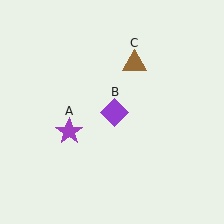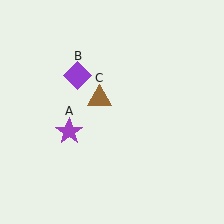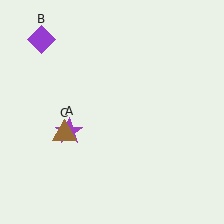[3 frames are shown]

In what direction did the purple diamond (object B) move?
The purple diamond (object B) moved up and to the left.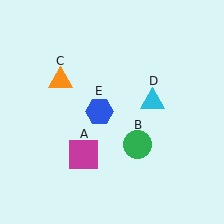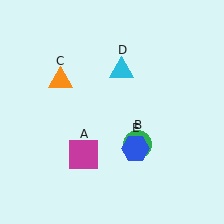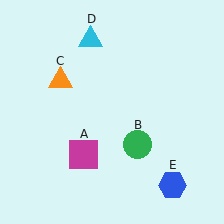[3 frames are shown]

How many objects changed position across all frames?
2 objects changed position: cyan triangle (object D), blue hexagon (object E).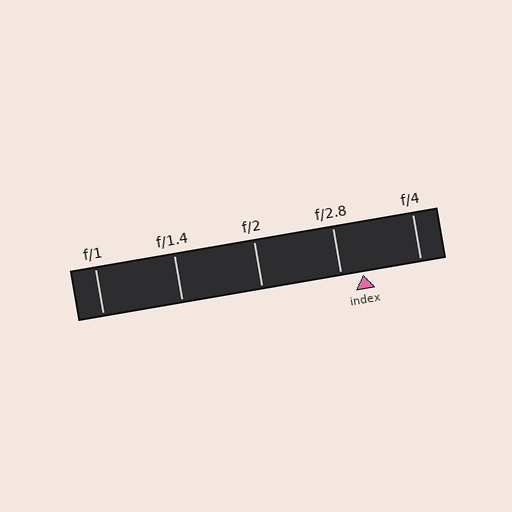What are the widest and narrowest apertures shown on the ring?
The widest aperture shown is f/1 and the narrowest is f/4.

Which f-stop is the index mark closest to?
The index mark is closest to f/2.8.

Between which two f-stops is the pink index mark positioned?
The index mark is between f/2.8 and f/4.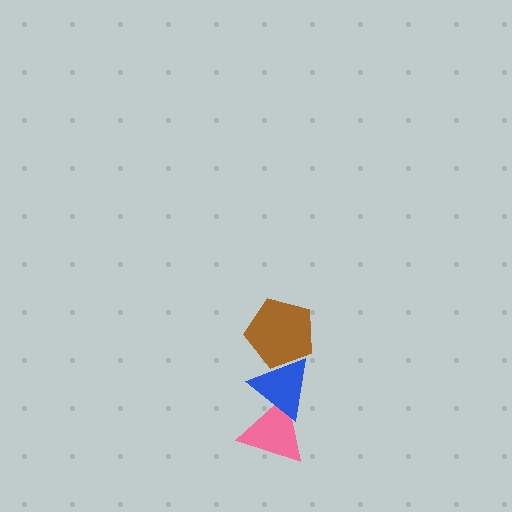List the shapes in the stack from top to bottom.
From top to bottom: the brown pentagon, the blue triangle, the pink triangle.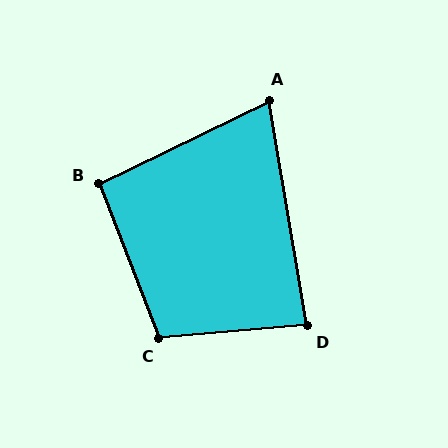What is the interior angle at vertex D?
Approximately 85 degrees (approximately right).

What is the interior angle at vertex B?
Approximately 95 degrees (approximately right).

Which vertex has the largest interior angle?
C, at approximately 106 degrees.